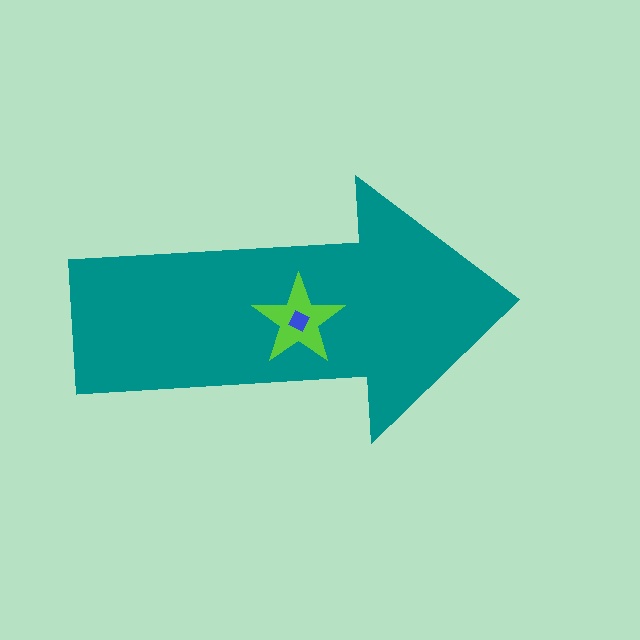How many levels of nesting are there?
3.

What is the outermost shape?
The teal arrow.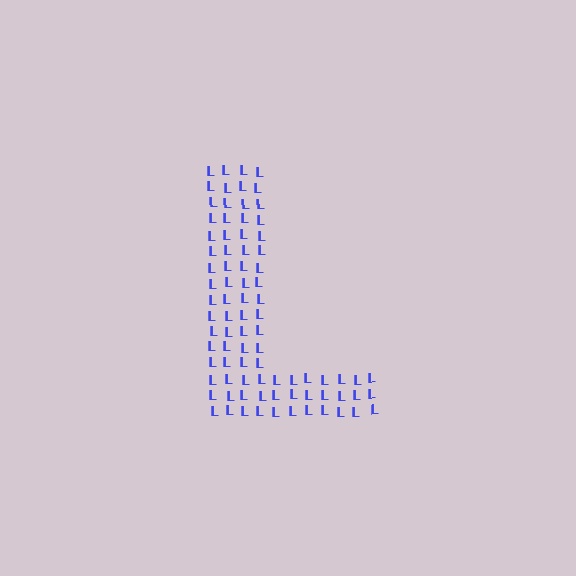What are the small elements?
The small elements are letter L's.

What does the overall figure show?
The overall figure shows the letter L.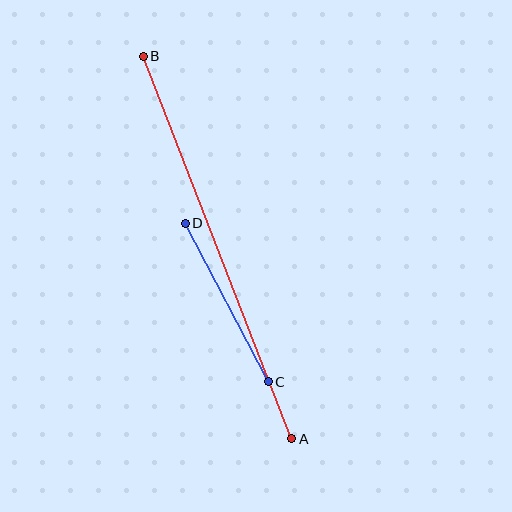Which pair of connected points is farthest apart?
Points A and B are farthest apart.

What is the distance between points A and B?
The distance is approximately 410 pixels.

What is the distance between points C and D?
The distance is approximately 179 pixels.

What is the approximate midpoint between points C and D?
The midpoint is at approximately (227, 303) pixels.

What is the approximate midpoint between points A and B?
The midpoint is at approximately (217, 248) pixels.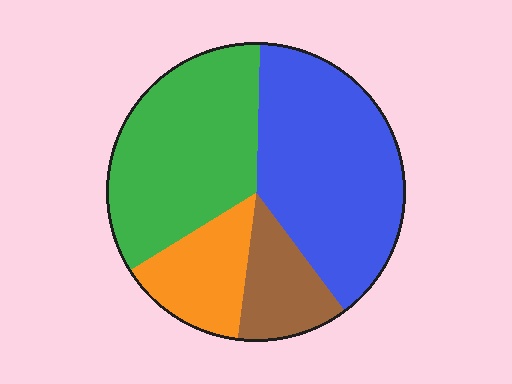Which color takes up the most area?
Blue, at roughly 40%.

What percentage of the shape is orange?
Orange covers 14% of the shape.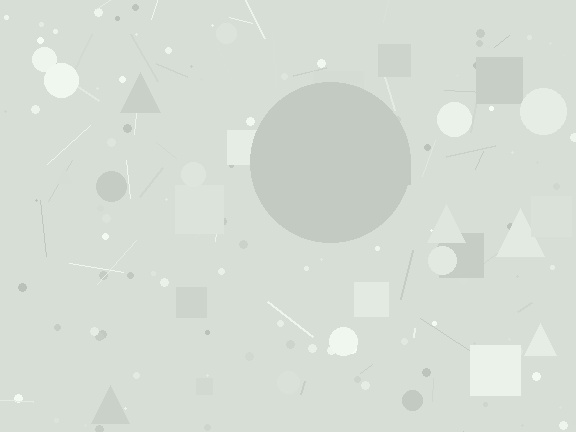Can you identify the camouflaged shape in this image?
The camouflaged shape is a circle.